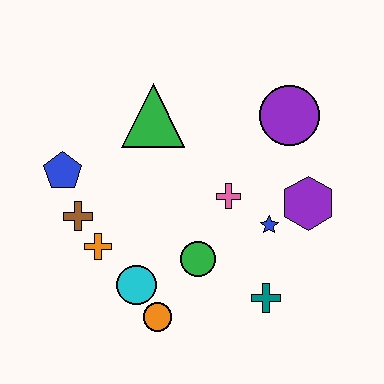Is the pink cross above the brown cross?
Yes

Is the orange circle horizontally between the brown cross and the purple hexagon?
Yes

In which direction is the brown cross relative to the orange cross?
The brown cross is above the orange cross.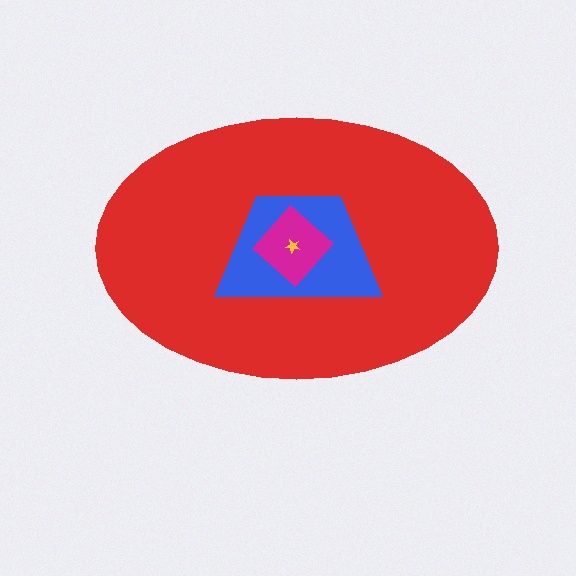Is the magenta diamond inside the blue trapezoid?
Yes.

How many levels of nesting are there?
4.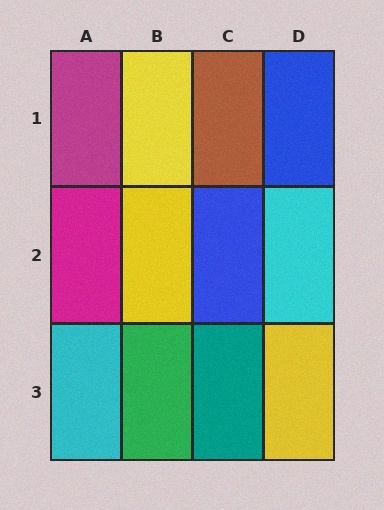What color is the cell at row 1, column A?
Magenta.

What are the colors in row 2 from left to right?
Magenta, yellow, blue, cyan.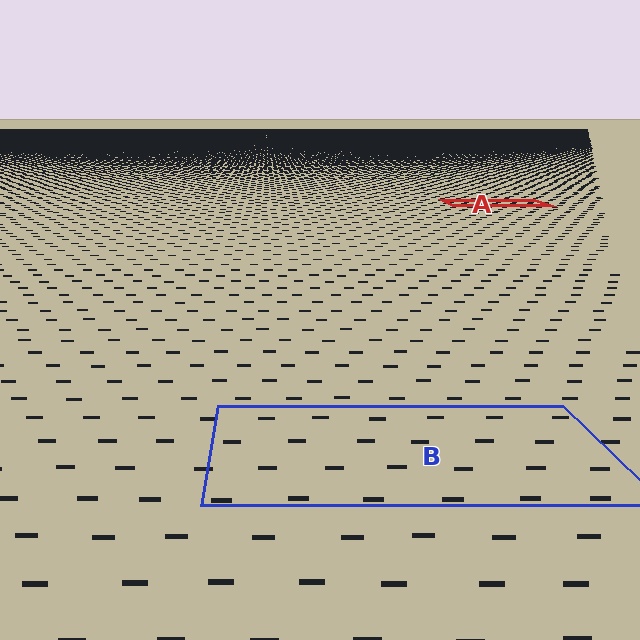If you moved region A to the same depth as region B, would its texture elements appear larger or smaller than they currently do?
They would appear larger. At a closer depth, the same texture elements are projected at a bigger on-screen size.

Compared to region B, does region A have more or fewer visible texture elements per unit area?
Region A has more texture elements per unit area — they are packed more densely because it is farther away.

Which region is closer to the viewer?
Region B is closer. The texture elements there are larger and more spread out.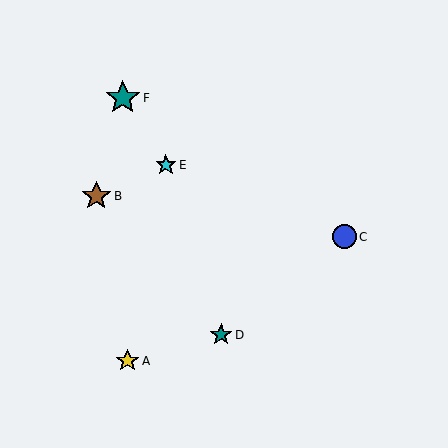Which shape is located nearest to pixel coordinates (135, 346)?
The yellow star (labeled A) at (128, 361) is nearest to that location.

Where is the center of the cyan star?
The center of the cyan star is at (166, 165).